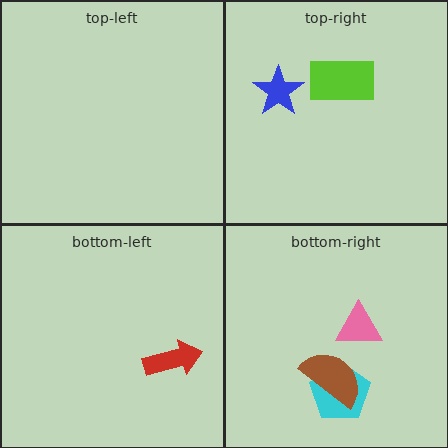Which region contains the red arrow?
The bottom-left region.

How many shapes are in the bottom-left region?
1.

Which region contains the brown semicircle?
The bottom-right region.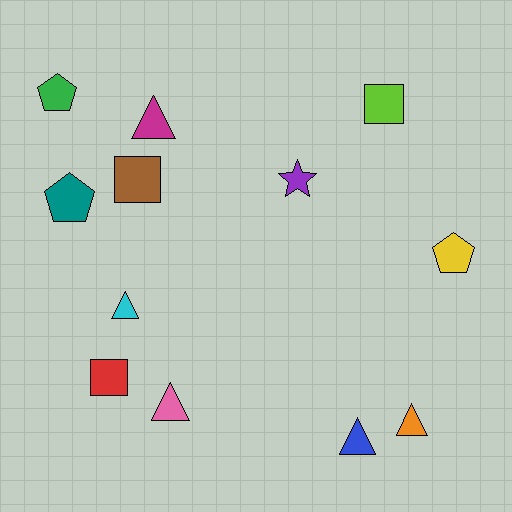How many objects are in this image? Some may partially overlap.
There are 12 objects.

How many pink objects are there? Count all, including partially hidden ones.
There is 1 pink object.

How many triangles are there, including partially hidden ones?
There are 5 triangles.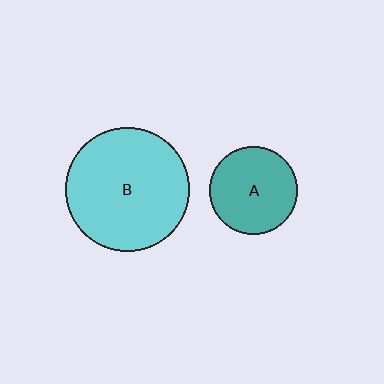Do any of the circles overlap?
No, none of the circles overlap.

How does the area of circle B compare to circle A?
Approximately 2.0 times.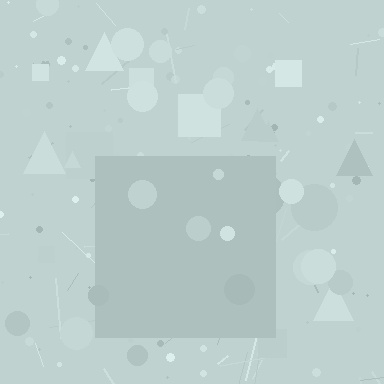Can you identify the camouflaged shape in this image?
The camouflaged shape is a square.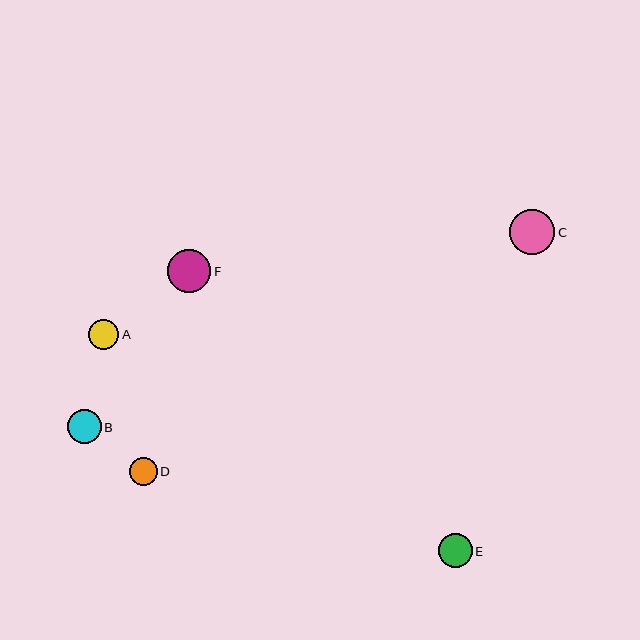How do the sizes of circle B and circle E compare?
Circle B and circle E are approximately the same size.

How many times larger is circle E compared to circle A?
Circle E is approximately 1.1 times the size of circle A.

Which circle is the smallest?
Circle D is the smallest with a size of approximately 28 pixels.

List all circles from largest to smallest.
From largest to smallest: C, F, B, E, A, D.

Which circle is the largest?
Circle C is the largest with a size of approximately 45 pixels.